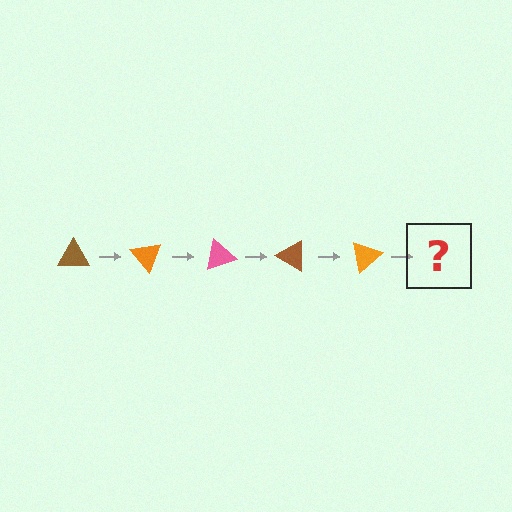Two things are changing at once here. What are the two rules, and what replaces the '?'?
The two rules are that it rotates 50 degrees each step and the color cycles through brown, orange, and pink. The '?' should be a pink triangle, rotated 250 degrees from the start.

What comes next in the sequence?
The next element should be a pink triangle, rotated 250 degrees from the start.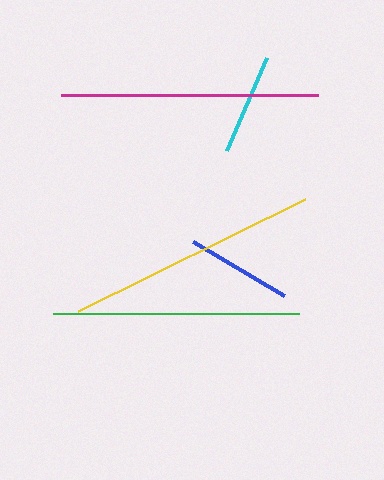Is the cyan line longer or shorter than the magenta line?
The magenta line is longer than the cyan line.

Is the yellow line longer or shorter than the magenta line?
The magenta line is longer than the yellow line.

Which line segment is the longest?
The magenta line is the longest at approximately 257 pixels.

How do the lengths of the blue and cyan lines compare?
The blue and cyan lines are approximately the same length.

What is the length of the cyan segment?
The cyan segment is approximately 101 pixels long.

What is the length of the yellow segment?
The yellow segment is approximately 254 pixels long.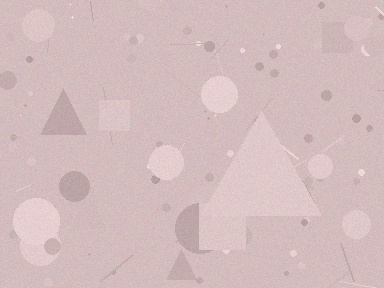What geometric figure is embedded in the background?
A triangle is embedded in the background.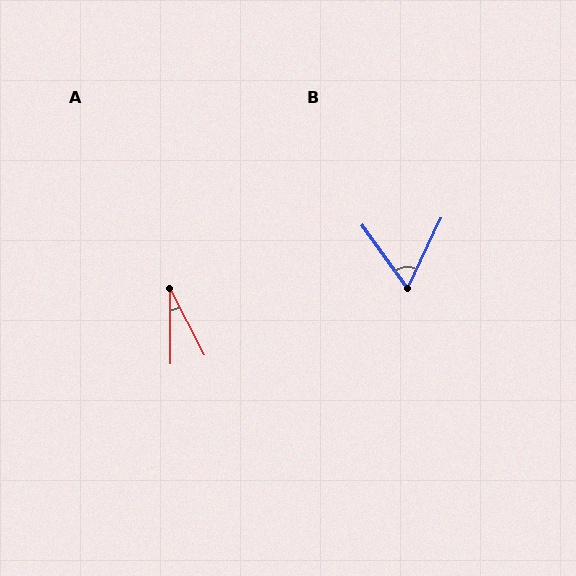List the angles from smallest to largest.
A (27°), B (61°).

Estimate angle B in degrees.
Approximately 61 degrees.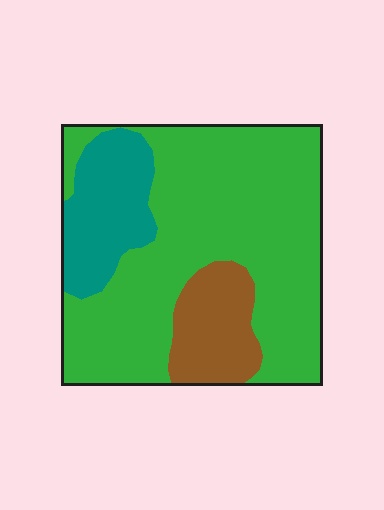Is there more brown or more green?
Green.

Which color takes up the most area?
Green, at roughly 70%.